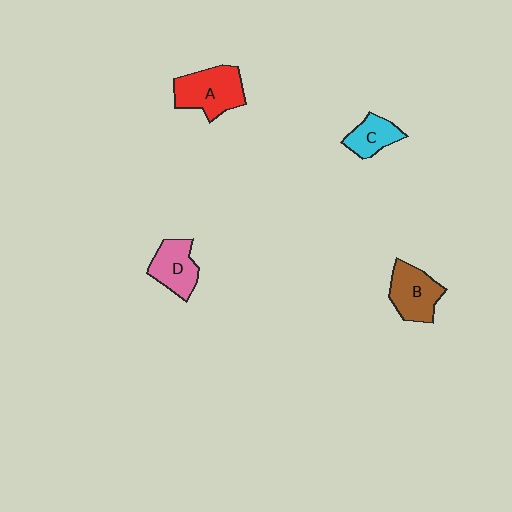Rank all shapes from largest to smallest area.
From largest to smallest: A (red), B (brown), D (pink), C (cyan).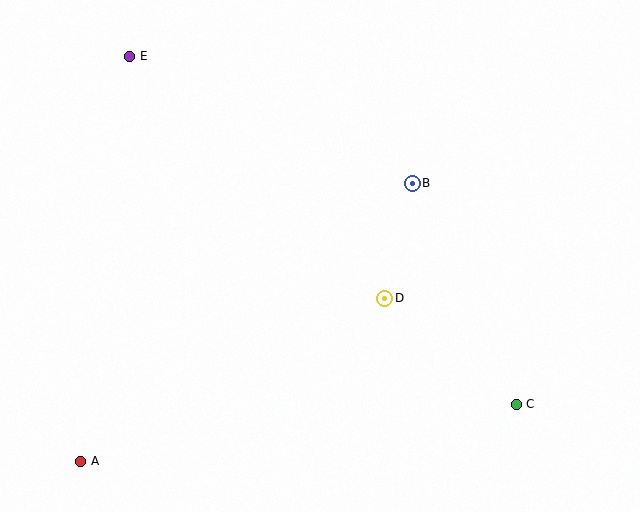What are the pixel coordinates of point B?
Point B is at (412, 183).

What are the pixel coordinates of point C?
Point C is at (516, 404).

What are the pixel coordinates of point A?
Point A is at (81, 461).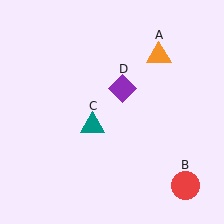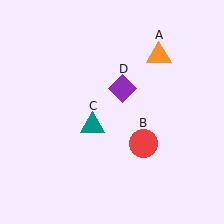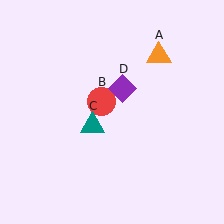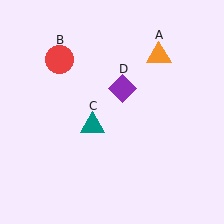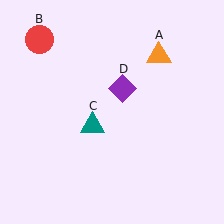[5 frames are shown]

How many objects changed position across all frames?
1 object changed position: red circle (object B).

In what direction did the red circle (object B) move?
The red circle (object B) moved up and to the left.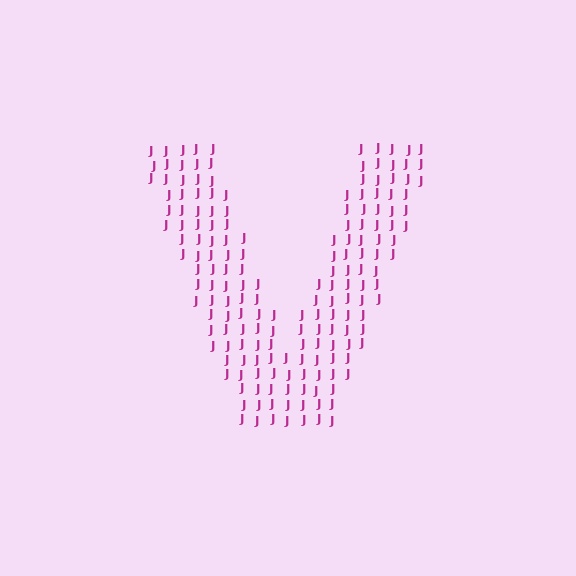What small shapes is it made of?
It is made of small letter J's.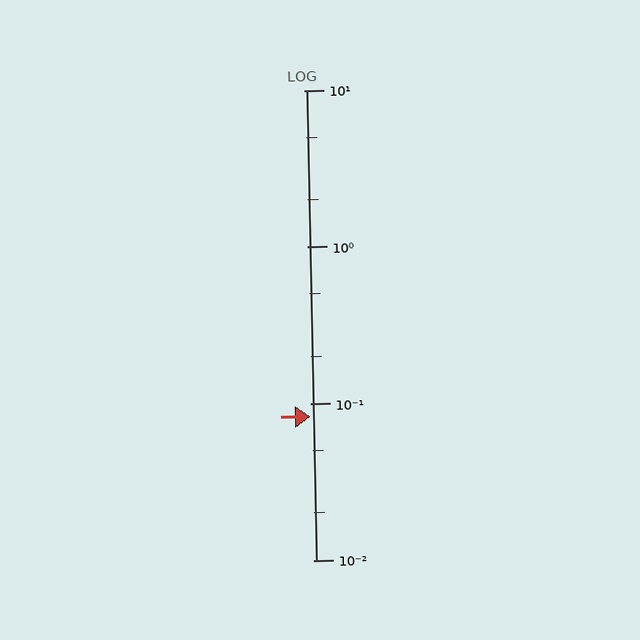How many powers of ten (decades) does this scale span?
The scale spans 3 decades, from 0.01 to 10.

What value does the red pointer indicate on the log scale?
The pointer indicates approximately 0.083.